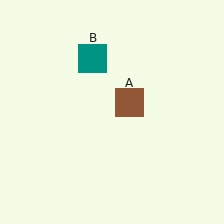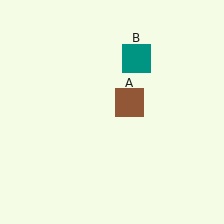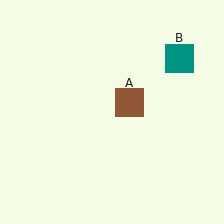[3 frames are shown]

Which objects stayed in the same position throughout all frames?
Brown square (object A) remained stationary.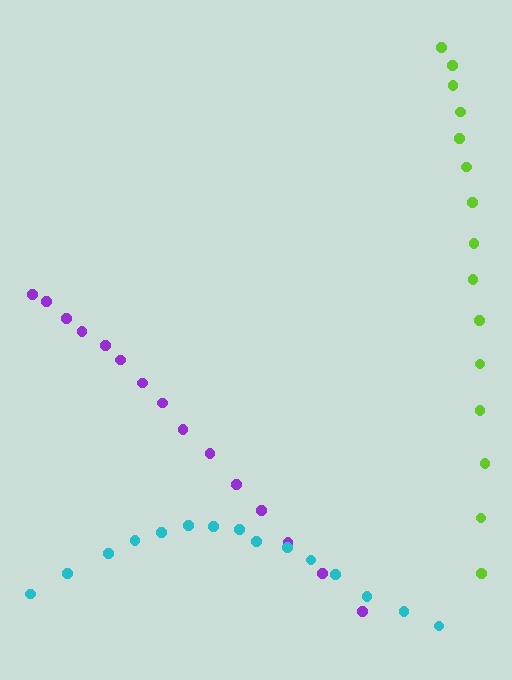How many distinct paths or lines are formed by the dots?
There are 3 distinct paths.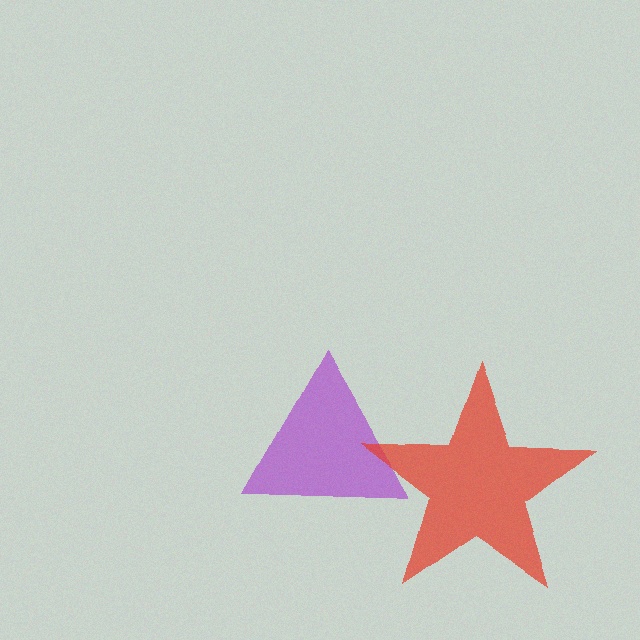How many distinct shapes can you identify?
There are 2 distinct shapes: a purple triangle, a red star.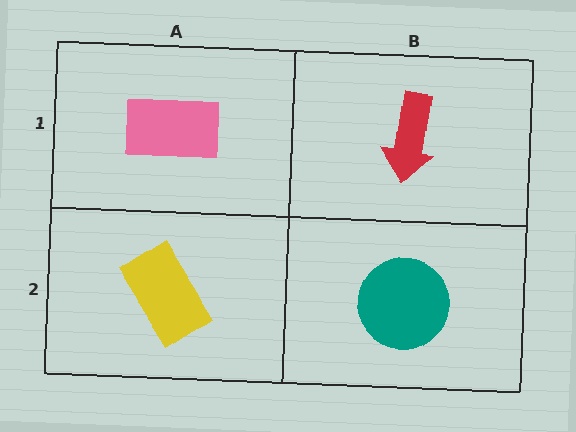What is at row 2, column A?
A yellow rectangle.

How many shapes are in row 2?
2 shapes.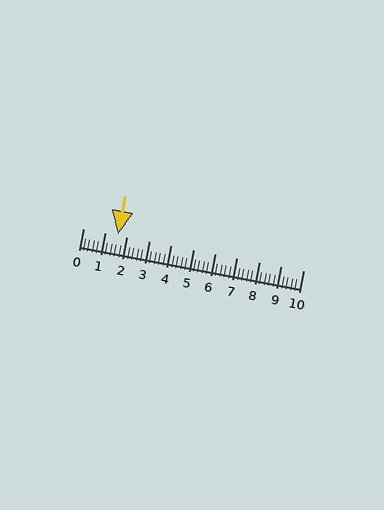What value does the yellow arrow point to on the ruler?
The yellow arrow points to approximately 1.6.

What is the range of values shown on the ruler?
The ruler shows values from 0 to 10.